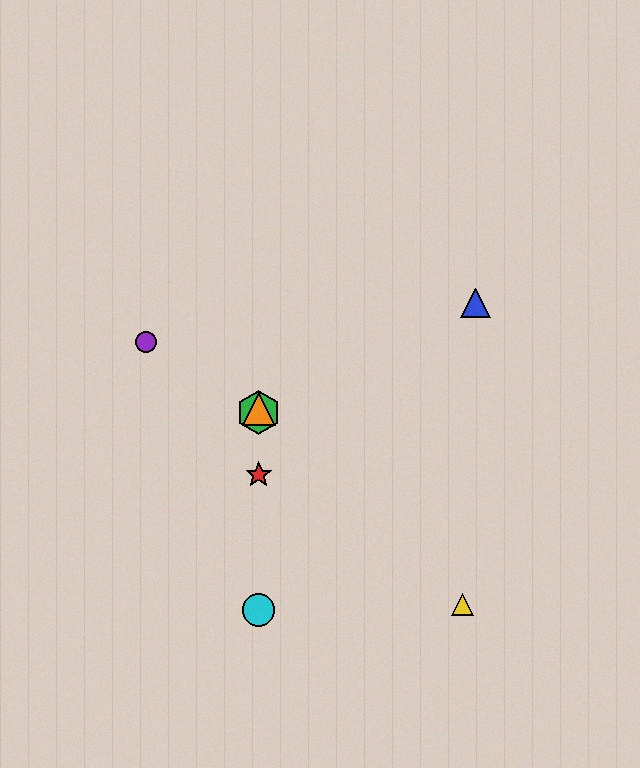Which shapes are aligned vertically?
The red star, the green hexagon, the orange triangle, the cyan circle are aligned vertically.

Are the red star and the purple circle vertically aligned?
No, the red star is at x≈259 and the purple circle is at x≈146.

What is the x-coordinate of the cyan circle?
The cyan circle is at x≈259.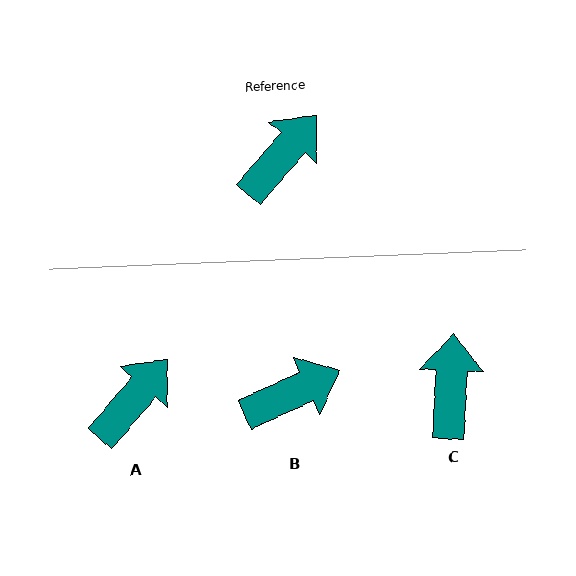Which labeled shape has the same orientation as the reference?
A.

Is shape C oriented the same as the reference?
No, it is off by about 38 degrees.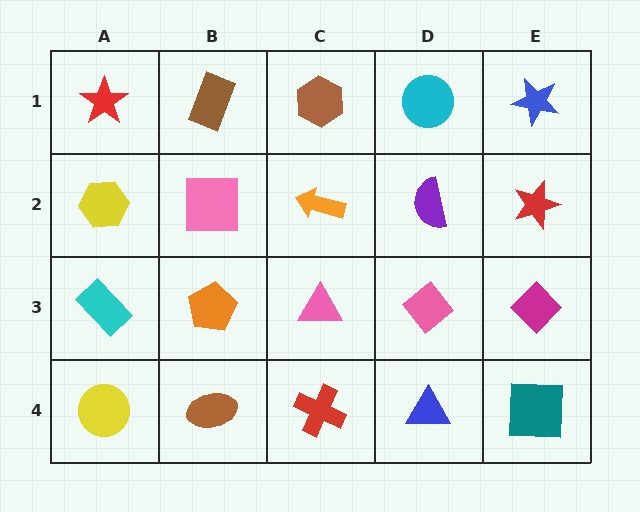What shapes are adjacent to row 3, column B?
A pink square (row 2, column B), a brown ellipse (row 4, column B), a cyan rectangle (row 3, column A), a pink triangle (row 3, column C).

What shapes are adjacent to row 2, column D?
A cyan circle (row 1, column D), a pink diamond (row 3, column D), an orange arrow (row 2, column C), a red star (row 2, column E).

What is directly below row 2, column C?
A pink triangle.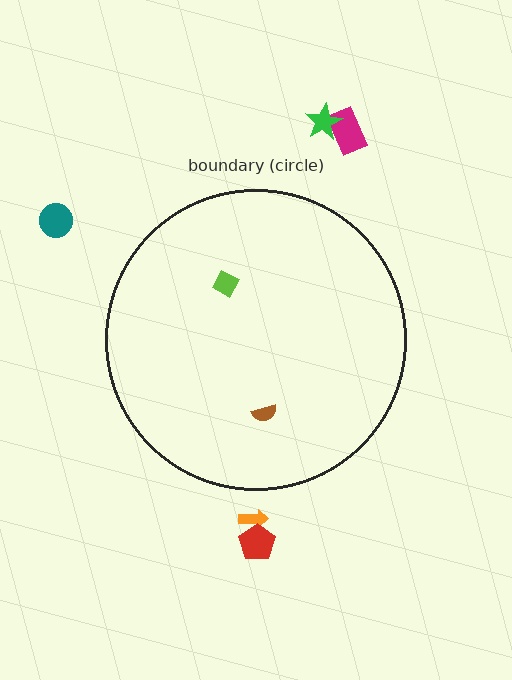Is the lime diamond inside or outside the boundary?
Inside.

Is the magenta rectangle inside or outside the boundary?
Outside.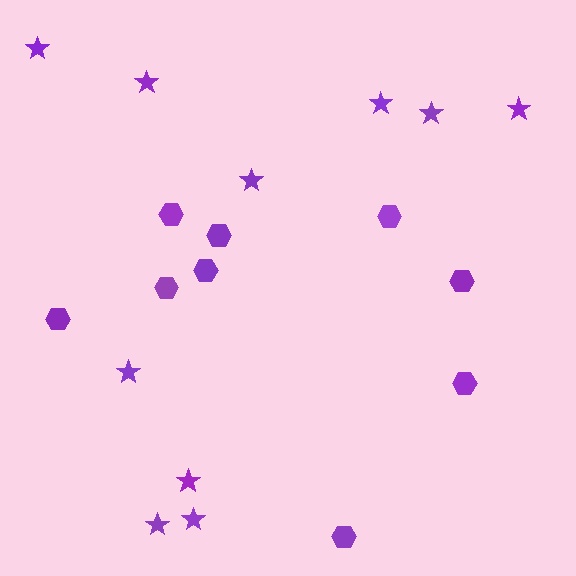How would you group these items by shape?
There are 2 groups: one group of stars (10) and one group of hexagons (9).